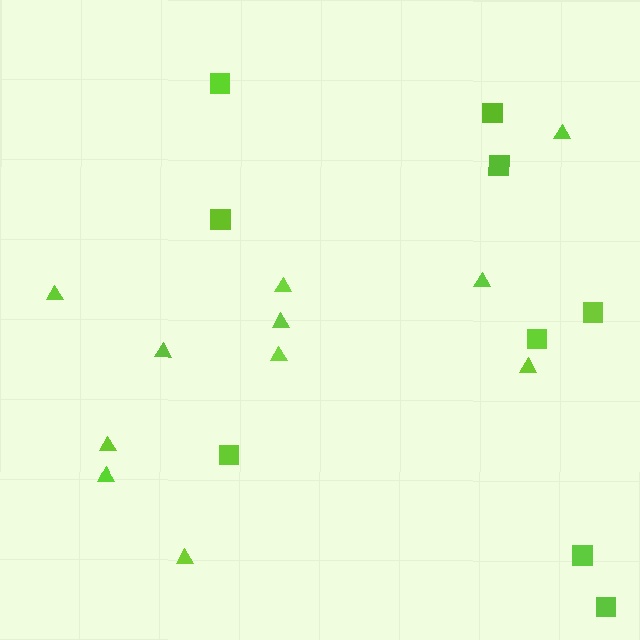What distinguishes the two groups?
There are 2 groups: one group of triangles (11) and one group of squares (9).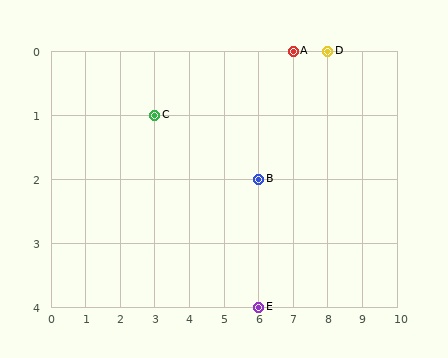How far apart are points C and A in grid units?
Points C and A are 4 columns and 1 row apart (about 4.1 grid units diagonally).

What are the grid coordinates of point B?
Point B is at grid coordinates (6, 2).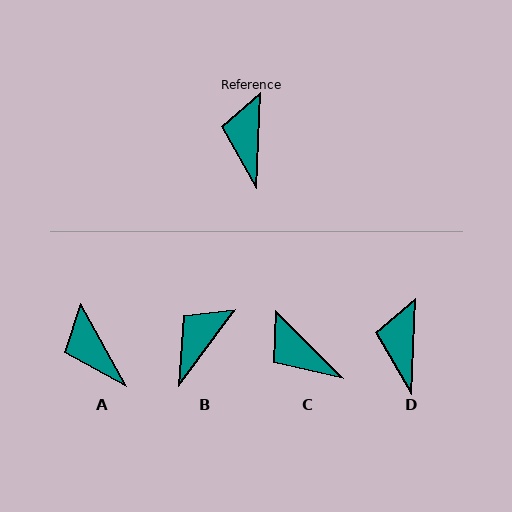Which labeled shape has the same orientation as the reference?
D.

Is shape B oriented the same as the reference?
No, it is off by about 34 degrees.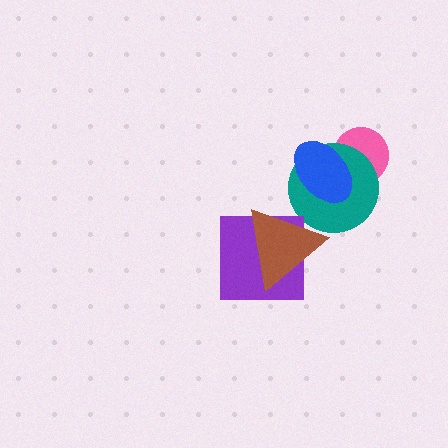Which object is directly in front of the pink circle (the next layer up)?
The teal circle is directly in front of the pink circle.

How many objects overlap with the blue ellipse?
2 objects overlap with the blue ellipse.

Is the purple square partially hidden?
Yes, it is partially covered by another shape.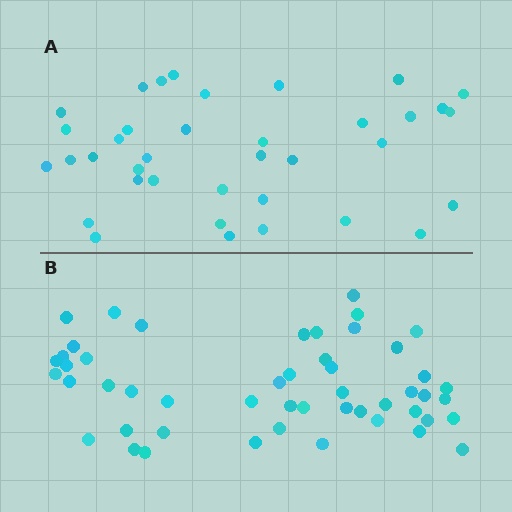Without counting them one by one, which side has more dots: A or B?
Region B (the bottom region) has more dots.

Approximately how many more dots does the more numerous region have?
Region B has approximately 15 more dots than region A.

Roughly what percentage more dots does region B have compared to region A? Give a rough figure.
About 35% more.